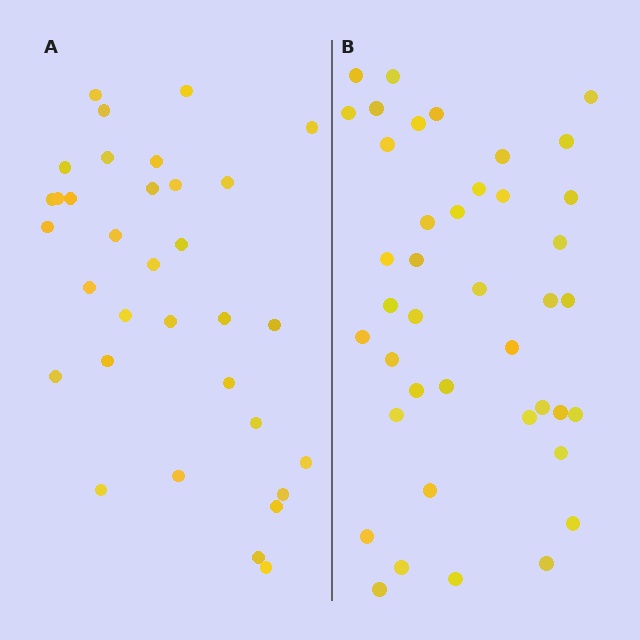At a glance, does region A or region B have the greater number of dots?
Region B (the right region) has more dots.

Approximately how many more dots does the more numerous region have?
Region B has roughly 8 or so more dots than region A.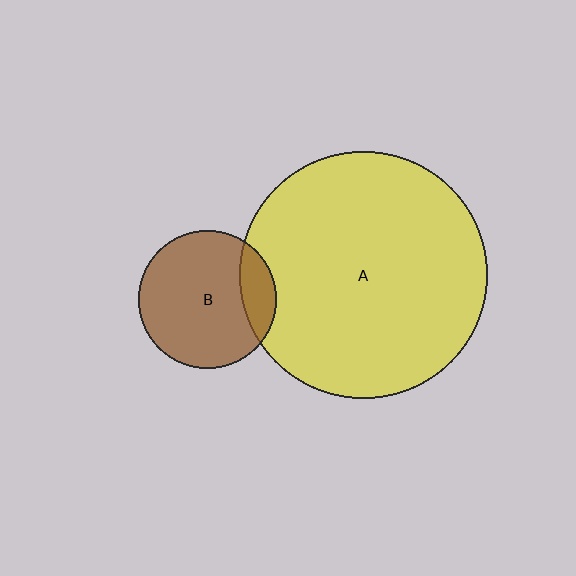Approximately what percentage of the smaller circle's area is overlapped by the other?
Approximately 15%.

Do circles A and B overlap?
Yes.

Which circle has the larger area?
Circle A (yellow).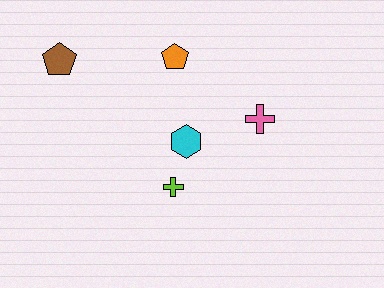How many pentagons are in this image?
There are 2 pentagons.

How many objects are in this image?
There are 5 objects.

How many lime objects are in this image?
There is 1 lime object.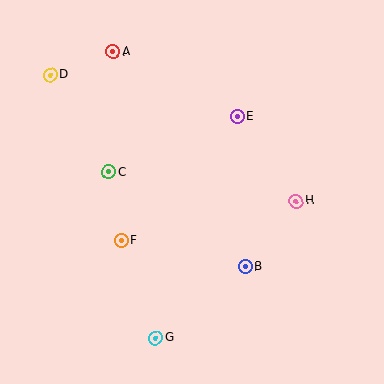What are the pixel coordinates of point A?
Point A is at (113, 52).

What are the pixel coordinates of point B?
Point B is at (245, 267).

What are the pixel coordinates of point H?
Point H is at (296, 201).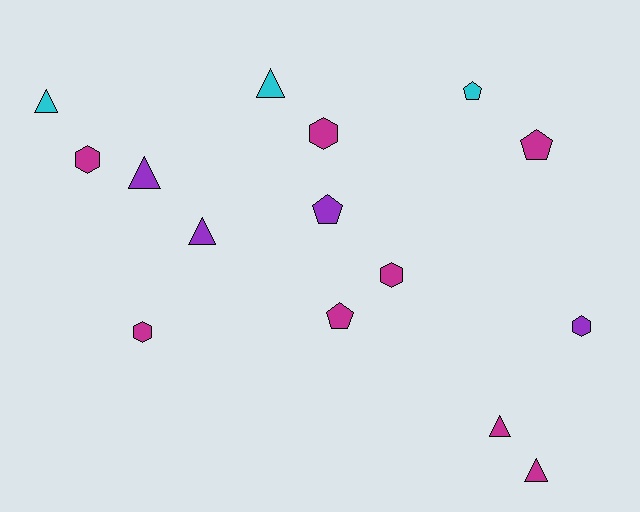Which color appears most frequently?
Magenta, with 8 objects.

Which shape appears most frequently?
Triangle, with 6 objects.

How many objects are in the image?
There are 15 objects.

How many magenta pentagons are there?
There are 2 magenta pentagons.